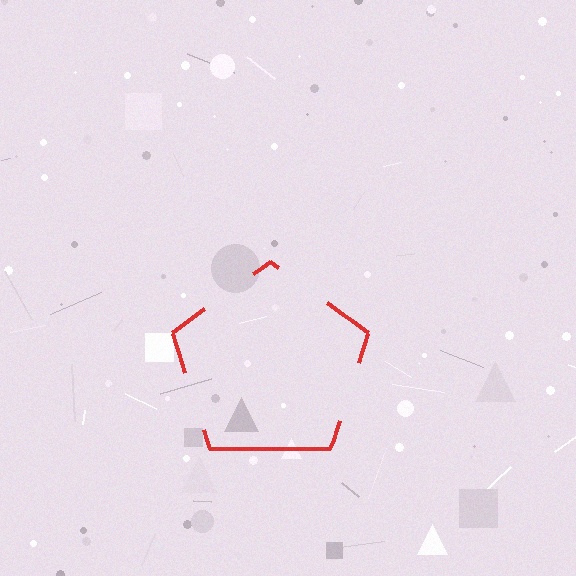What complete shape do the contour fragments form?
The contour fragments form a pentagon.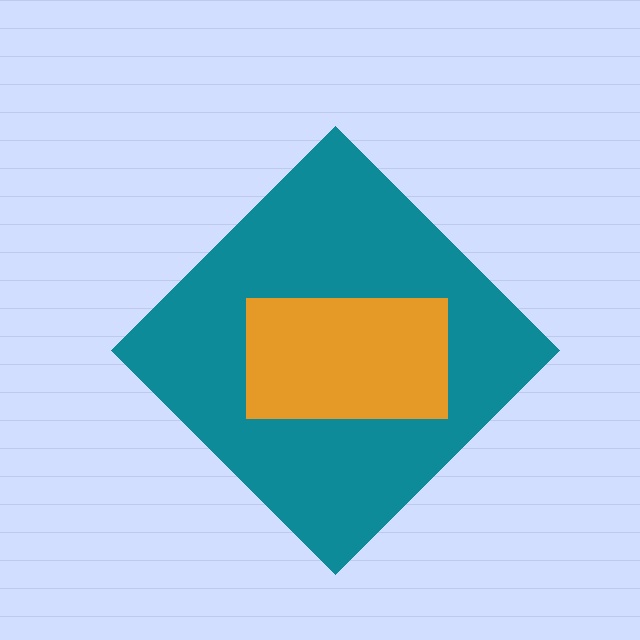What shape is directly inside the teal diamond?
The orange rectangle.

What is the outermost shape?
The teal diamond.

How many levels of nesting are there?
2.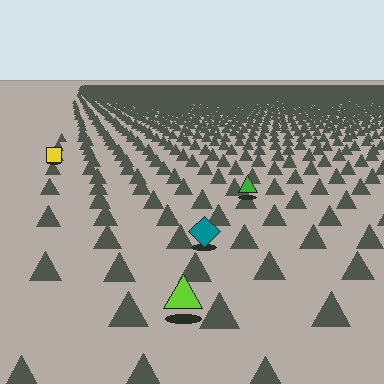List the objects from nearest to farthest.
From nearest to farthest: the lime triangle, the teal diamond, the green triangle, the yellow square.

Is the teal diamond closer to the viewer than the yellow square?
Yes. The teal diamond is closer — you can tell from the texture gradient: the ground texture is coarser near it.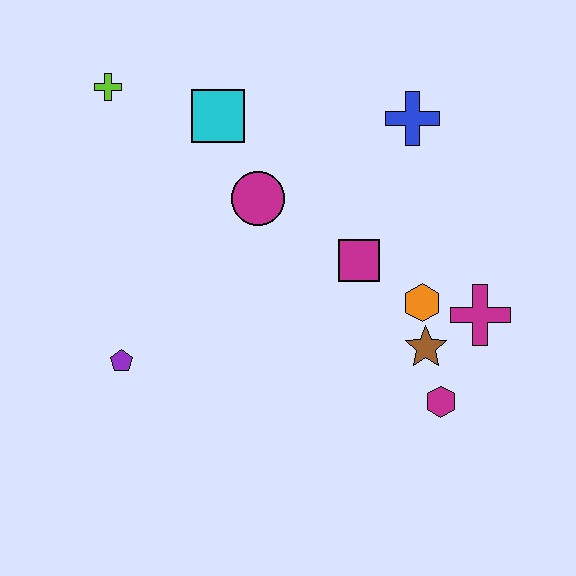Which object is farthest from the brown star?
The lime cross is farthest from the brown star.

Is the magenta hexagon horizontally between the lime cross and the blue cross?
No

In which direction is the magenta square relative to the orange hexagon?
The magenta square is to the left of the orange hexagon.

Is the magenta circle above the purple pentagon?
Yes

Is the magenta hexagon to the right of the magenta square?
Yes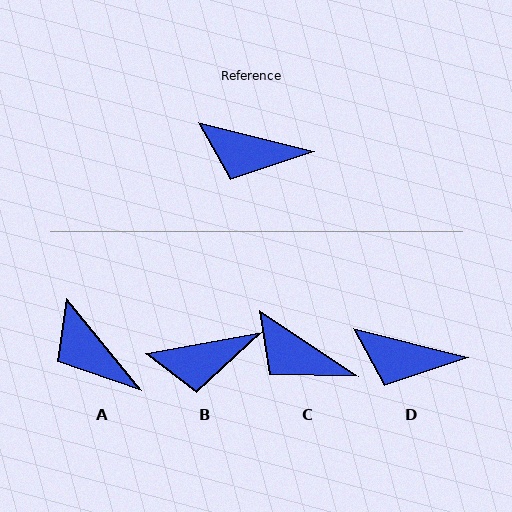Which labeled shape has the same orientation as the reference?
D.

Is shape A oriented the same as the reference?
No, it is off by about 37 degrees.